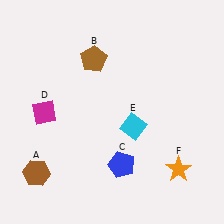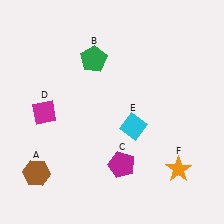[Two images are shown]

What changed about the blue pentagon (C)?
In Image 1, C is blue. In Image 2, it changed to magenta.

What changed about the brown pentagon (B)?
In Image 1, B is brown. In Image 2, it changed to green.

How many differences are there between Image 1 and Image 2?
There are 2 differences between the two images.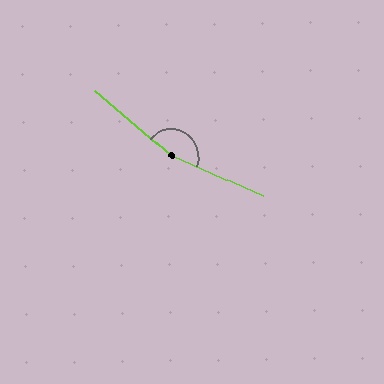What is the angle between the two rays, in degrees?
Approximately 164 degrees.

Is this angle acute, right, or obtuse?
It is obtuse.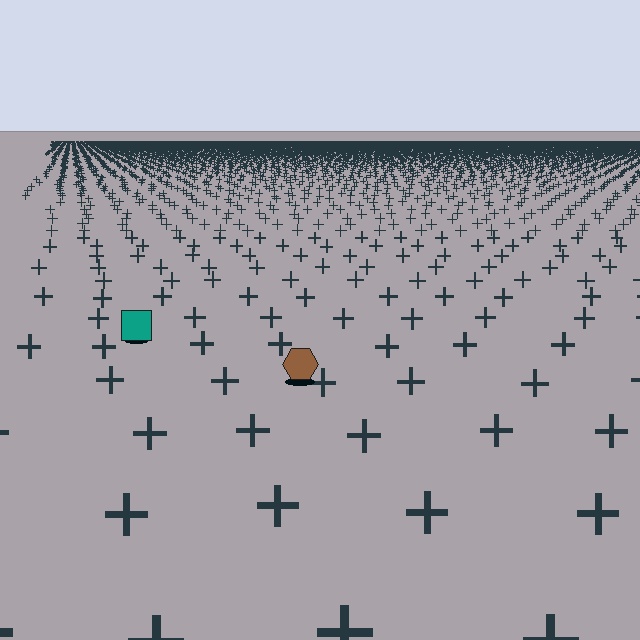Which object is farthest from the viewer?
The teal square is farthest from the viewer. It appears smaller and the ground texture around it is denser.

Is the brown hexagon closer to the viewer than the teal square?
Yes. The brown hexagon is closer — you can tell from the texture gradient: the ground texture is coarser near it.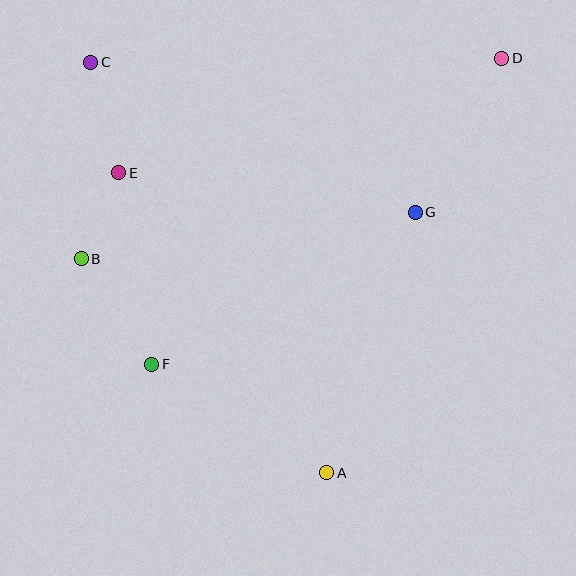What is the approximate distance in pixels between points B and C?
The distance between B and C is approximately 197 pixels.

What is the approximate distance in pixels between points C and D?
The distance between C and D is approximately 411 pixels.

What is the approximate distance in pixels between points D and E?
The distance between D and E is approximately 399 pixels.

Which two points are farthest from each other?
Points A and C are farthest from each other.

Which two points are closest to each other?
Points B and E are closest to each other.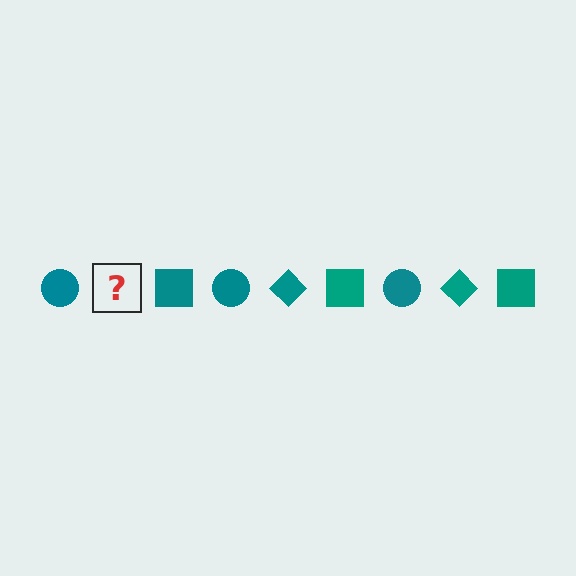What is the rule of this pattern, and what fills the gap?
The rule is that the pattern cycles through circle, diamond, square shapes in teal. The gap should be filled with a teal diamond.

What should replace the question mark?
The question mark should be replaced with a teal diamond.